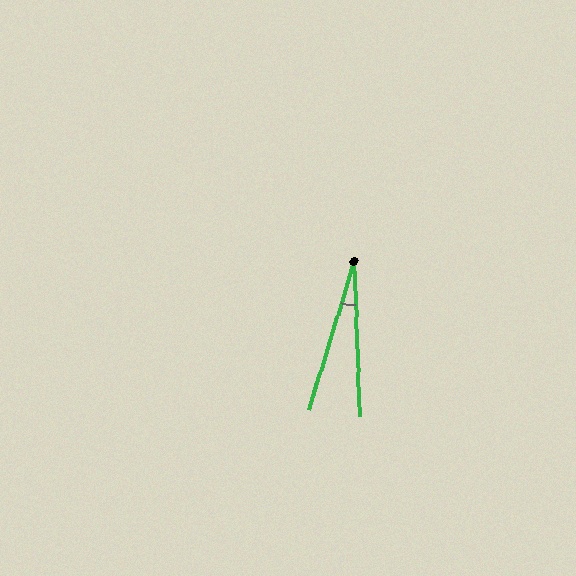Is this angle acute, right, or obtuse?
It is acute.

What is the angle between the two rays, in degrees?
Approximately 19 degrees.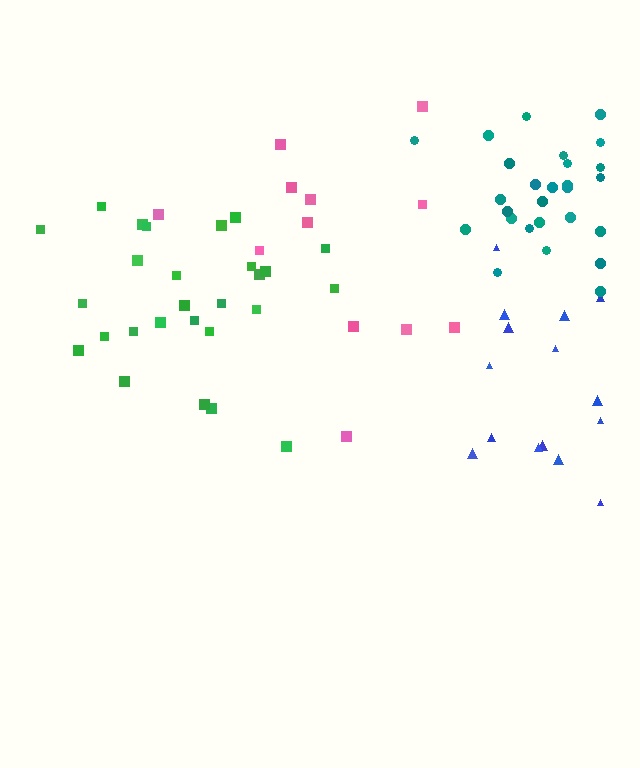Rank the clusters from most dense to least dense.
teal, green, blue, pink.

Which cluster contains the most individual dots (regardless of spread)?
Green (27).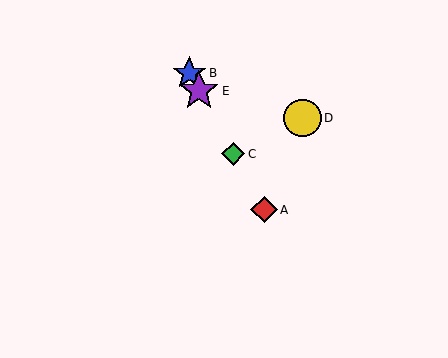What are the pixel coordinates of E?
Object E is at (199, 91).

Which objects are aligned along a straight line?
Objects A, B, C, E are aligned along a straight line.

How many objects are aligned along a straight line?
4 objects (A, B, C, E) are aligned along a straight line.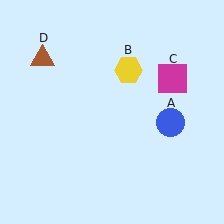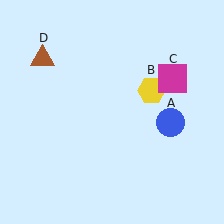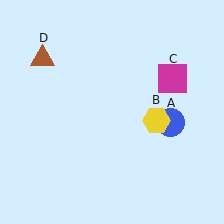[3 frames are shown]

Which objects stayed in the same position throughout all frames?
Blue circle (object A) and magenta square (object C) and brown triangle (object D) remained stationary.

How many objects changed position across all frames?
1 object changed position: yellow hexagon (object B).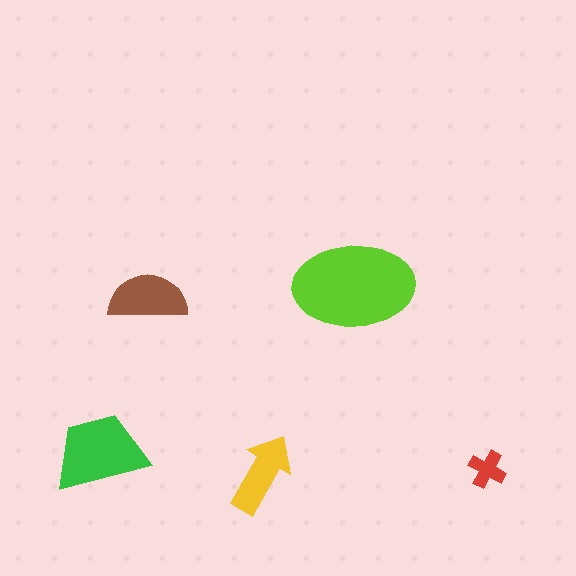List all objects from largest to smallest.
The lime ellipse, the green trapezoid, the brown semicircle, the yellow arrow, the red cross.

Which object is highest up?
The lime ellipse is topmost.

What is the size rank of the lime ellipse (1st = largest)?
1st.